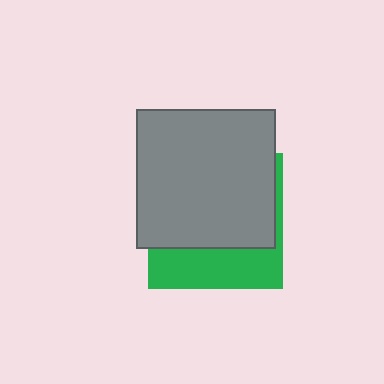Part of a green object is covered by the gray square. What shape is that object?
It is a square.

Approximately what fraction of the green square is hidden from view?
Roughly 66% of the green square is hidden behind the gray square.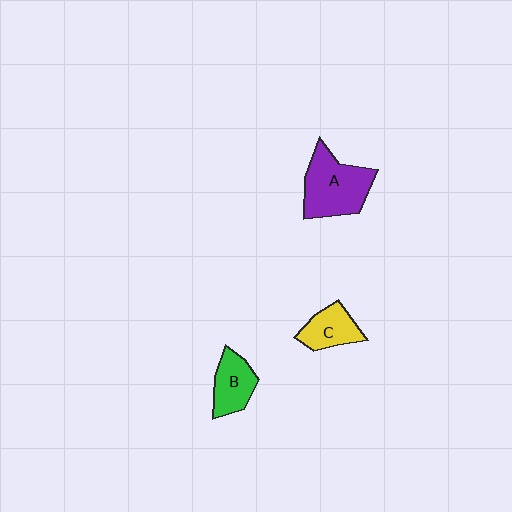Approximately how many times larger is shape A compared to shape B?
Approximately 1.7 times.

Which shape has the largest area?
Shape A (purple).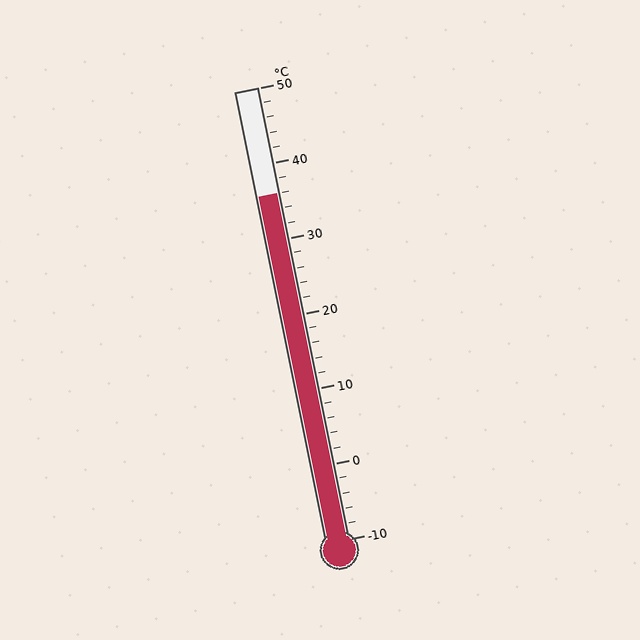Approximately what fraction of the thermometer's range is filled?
The thermometer is filled to approximately 75% of its range.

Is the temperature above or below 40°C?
The temperature is below 40°C.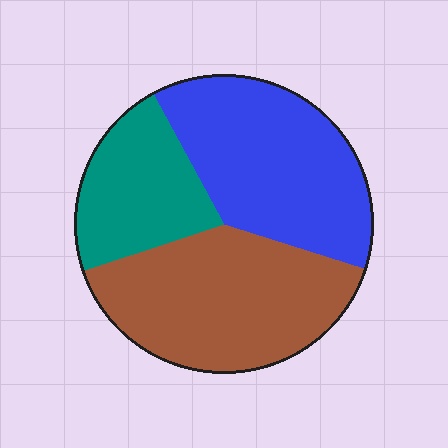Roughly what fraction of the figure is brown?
Brown takes up about two fifths (2/5) of the figure.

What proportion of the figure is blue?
Blue takes up between a third and a half of the figure.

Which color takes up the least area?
Teal, at roughly 20%.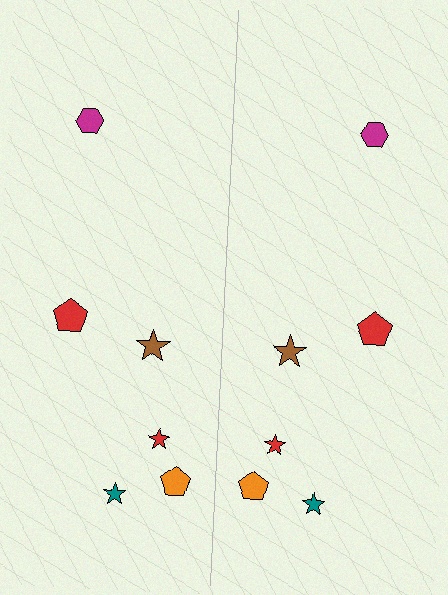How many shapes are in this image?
There are 12 shapes in this image.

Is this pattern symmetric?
Yes, this pattern has bilateral (reflection) symmetry.